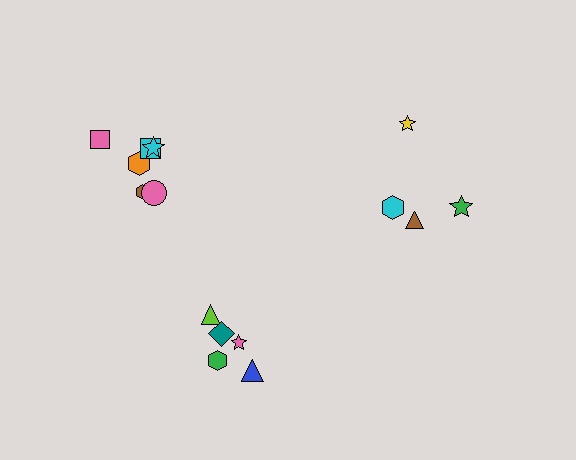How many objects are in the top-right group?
There are 4 objects.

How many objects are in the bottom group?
There are 5 objects.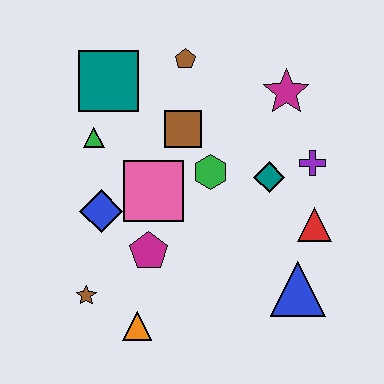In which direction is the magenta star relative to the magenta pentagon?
The magenta star is above the magenta pentagon.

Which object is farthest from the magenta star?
The brown star is farthest from the magenta star.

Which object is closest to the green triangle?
The teal square is closest to the green triangle.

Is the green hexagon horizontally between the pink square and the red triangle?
Yes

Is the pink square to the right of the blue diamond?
Yes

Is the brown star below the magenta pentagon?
Yes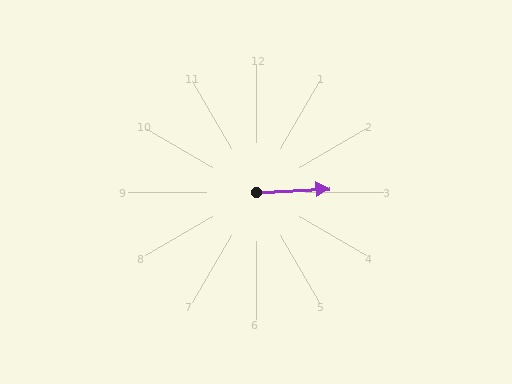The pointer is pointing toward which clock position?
Roughly 3 o'clock.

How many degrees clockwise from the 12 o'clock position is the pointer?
Approximately 87 degrees.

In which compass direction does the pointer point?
East.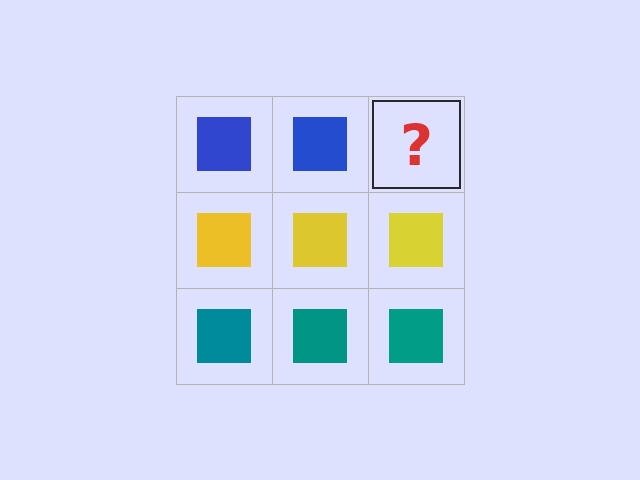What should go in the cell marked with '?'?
The missing cell should contain a blue square.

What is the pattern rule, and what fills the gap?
The rule is that each row has a consistent color. The gap should be filled with a blue square.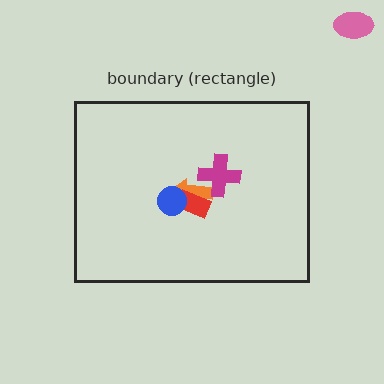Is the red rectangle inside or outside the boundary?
Inside.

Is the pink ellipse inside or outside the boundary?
Outside.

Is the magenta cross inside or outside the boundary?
Inside.